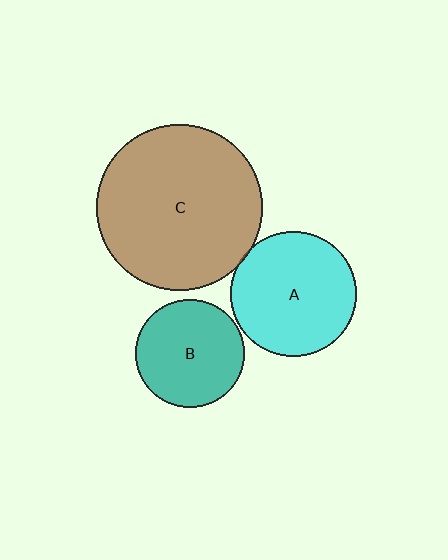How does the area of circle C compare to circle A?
Approximately 1.8 times.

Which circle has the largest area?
Circle C (brown).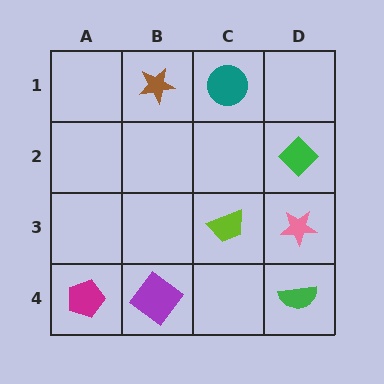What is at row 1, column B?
A brown star.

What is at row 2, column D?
A green diamond.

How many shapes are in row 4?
3 shapes.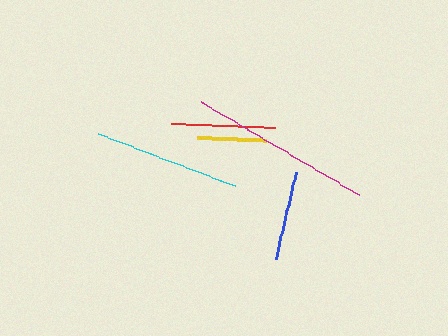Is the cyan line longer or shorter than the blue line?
The cyan line is longer than the blue line.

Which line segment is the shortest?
The yellow line is the shortest at approximately 69 pixels.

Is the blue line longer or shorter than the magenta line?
The magenta line is longer than the blue line.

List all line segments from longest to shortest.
From longest to shortest: magenta, cyan, red, blue, yellow.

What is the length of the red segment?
The red segment is approximately 105 pixels long.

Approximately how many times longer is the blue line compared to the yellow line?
The blue line is approximately 1.3 times the length of the yellow line.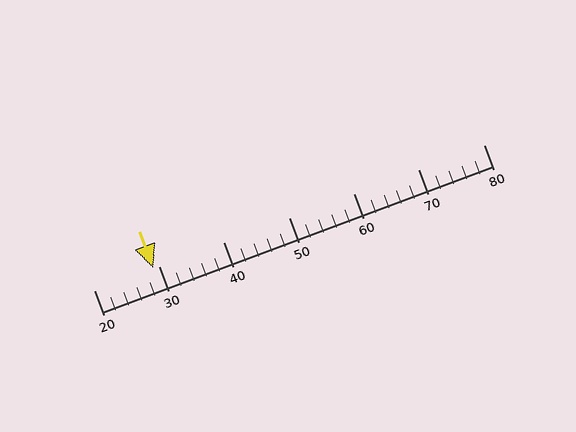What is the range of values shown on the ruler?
The ruler shows values from 20 to 80.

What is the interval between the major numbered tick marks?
The major tick marks are spaced 10 units apart.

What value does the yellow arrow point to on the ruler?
The yellow arrow points to approximately 29.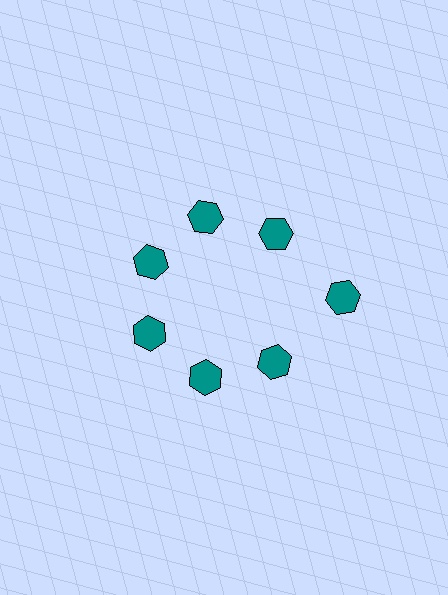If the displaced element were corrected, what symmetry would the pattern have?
It would have 7-fold rotational symmetry — the pattern would map onto itself every 51 degrees.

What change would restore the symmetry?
The symmetry would be restored by moving it inward, back onto the ring so that all 7 hexagons sit at equal angles and equal distance from the center.